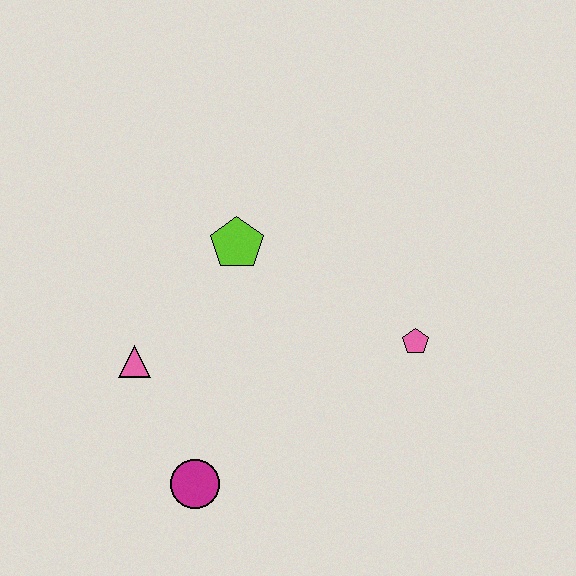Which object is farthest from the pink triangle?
The pink pentagon is farthest from the pink triangle.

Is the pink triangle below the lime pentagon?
Yes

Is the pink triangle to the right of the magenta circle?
No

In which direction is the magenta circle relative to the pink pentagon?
The magenta circle is to the left of the pink pentagon.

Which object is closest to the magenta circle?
The pink triangle is closest to the magenta circle.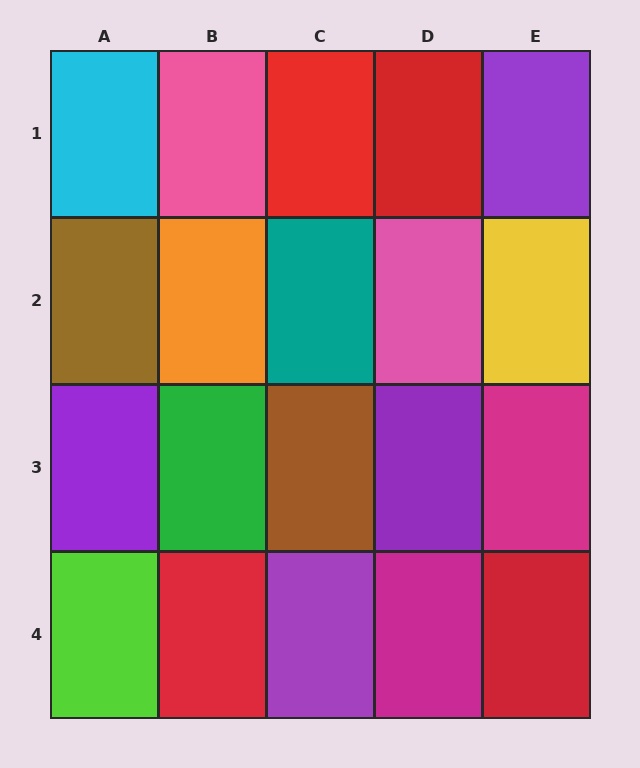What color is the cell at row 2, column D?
Pink.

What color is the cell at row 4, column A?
Lime.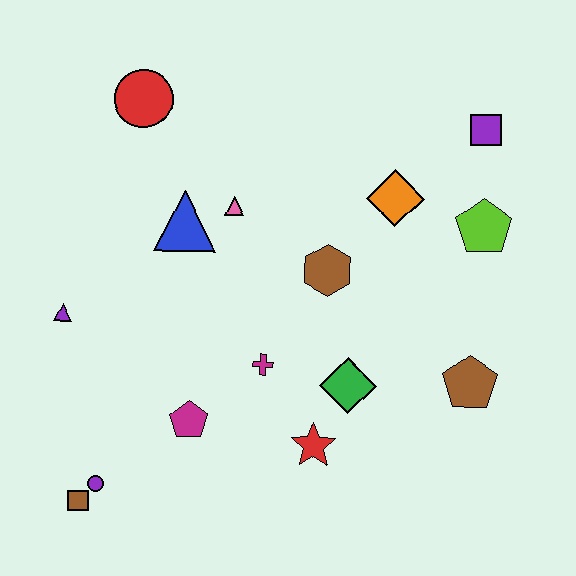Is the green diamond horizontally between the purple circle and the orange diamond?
Yes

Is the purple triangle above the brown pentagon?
Yes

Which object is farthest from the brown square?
The purple square is farthest from the brown square.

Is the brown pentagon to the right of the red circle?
Yes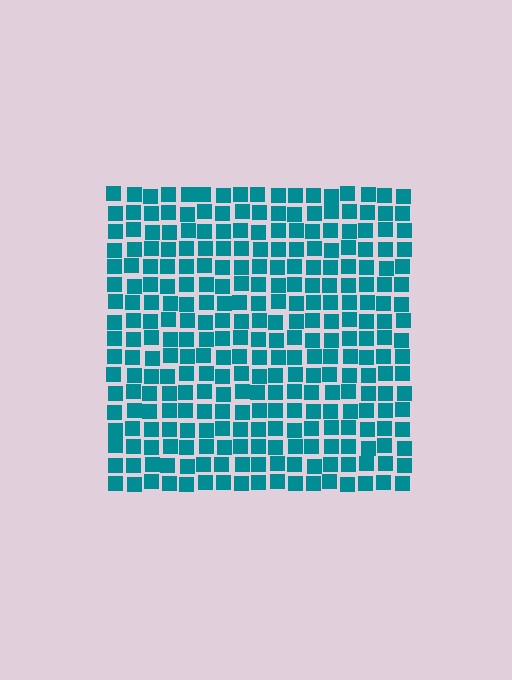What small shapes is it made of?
It is made of small squares.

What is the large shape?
The large shape is a square.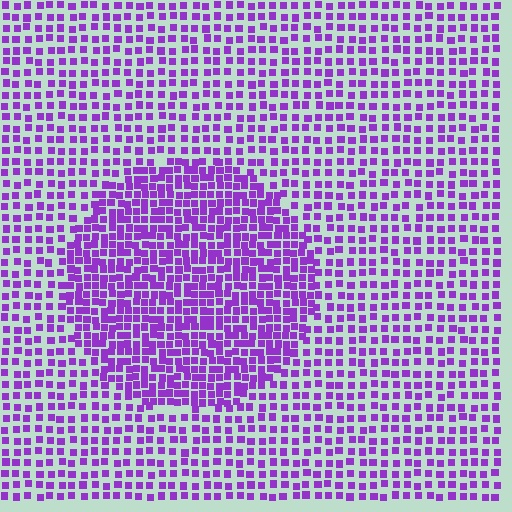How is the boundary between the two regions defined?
The boundary is defined by a change in element density (approximately 1.8x ratio). All elements are the same color, size, and shape.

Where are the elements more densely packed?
The elements are more densely packed inside the circle boundary.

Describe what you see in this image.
The image contains small purple elements arranged at two different densities. A circle-shaped region is visible where the elements are more densely packed than the surrounding area.